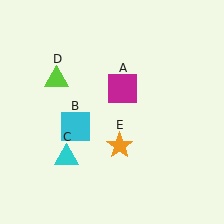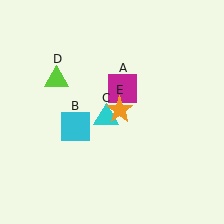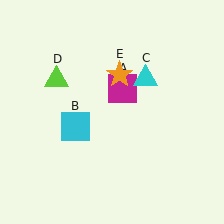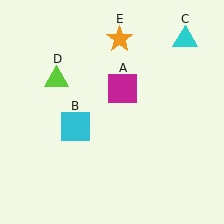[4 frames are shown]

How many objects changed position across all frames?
2 objects changed position: cyan triangle (object C), orange star (object E).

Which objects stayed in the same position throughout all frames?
Magenta square (object A) and cyan square (object B) and lime triangle (object D) remained stationary.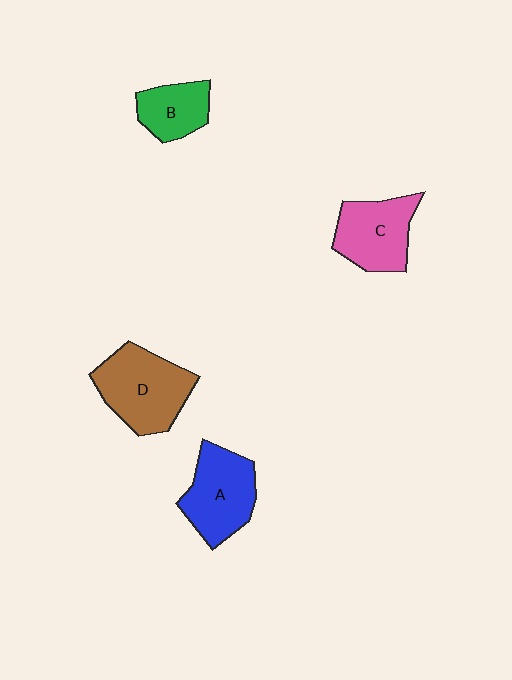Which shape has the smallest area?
Shape B (green).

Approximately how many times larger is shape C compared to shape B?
Approximately 1.4 times.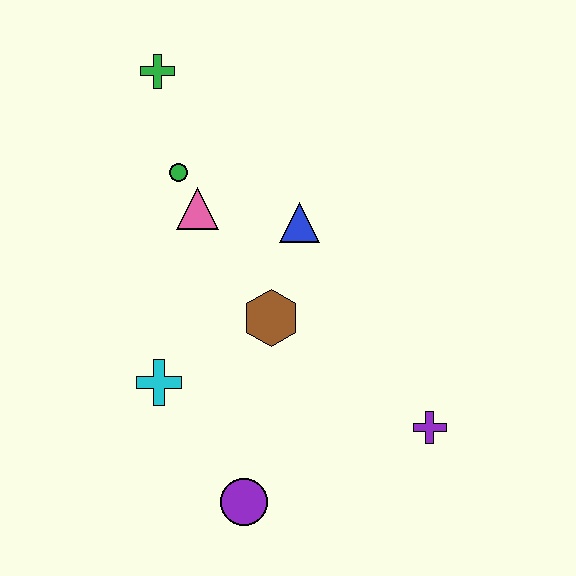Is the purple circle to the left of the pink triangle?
No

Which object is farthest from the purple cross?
The green cross is farthest from the purple cross.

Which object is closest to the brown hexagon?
The blue triangle is closest to the brown hexagon.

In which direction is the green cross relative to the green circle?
The green cross is above the green circle.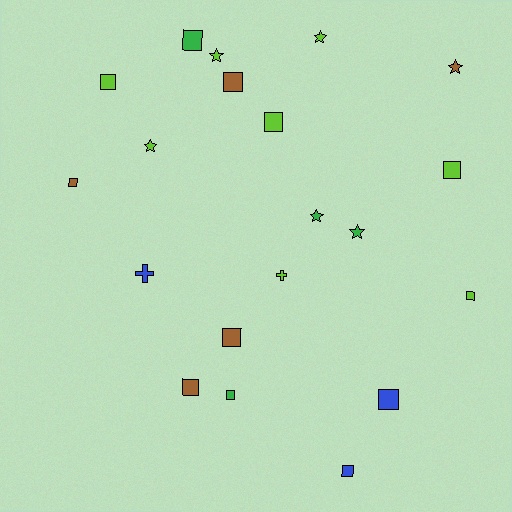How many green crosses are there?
There are no green crosses.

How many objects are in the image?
There are 20 objects.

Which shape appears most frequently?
Square, with 12 objects.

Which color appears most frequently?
Lime, with 8 objects.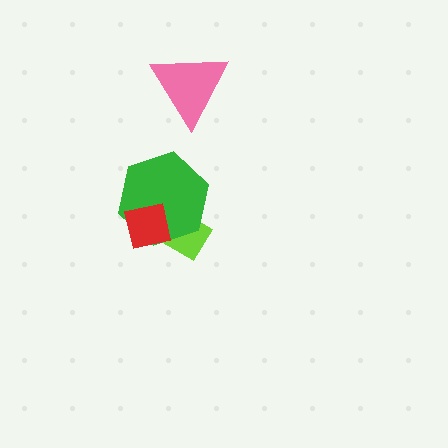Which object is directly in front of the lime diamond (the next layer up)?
The green hexagon is directly in front of the lime diamond.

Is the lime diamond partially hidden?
Yes, it is partially covered by another shape.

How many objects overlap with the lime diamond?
2 objects overlap with the lime diamond.